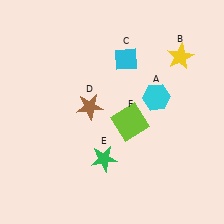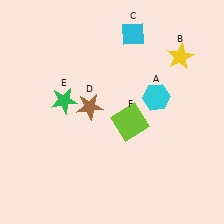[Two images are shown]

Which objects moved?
The objects that moved are: the cyan diamond (C), the green star (E).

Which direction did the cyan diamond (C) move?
The cyan diamond (C) moved up.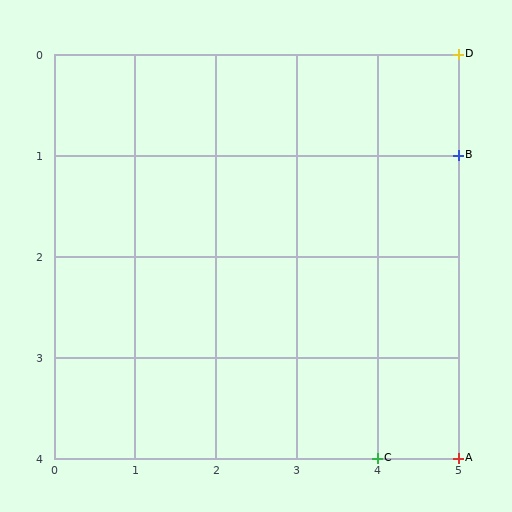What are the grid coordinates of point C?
Point C is at grid coordinates (4, 4).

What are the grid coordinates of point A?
Point A is at grid coordinates (5, 4).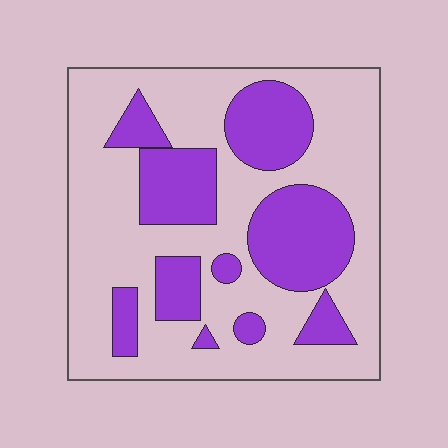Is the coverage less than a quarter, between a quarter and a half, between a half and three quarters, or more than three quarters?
Between a quarter and a half.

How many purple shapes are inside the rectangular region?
10.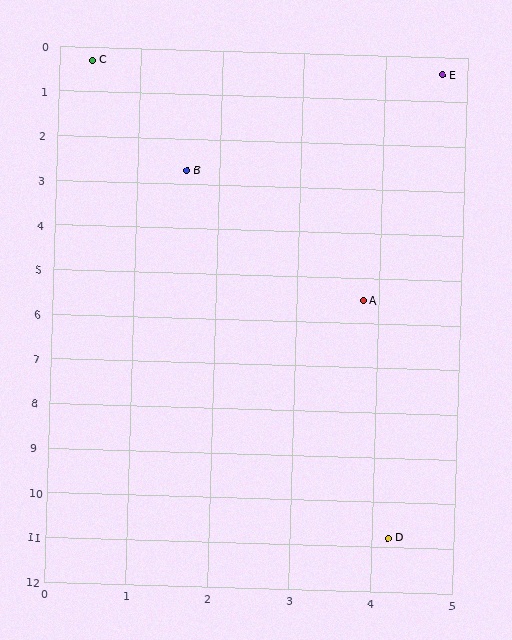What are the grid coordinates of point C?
Point C is at approximately (0.4, 0.3).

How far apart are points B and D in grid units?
Points B and D are about 8.5 grid units apart.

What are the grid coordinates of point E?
Point E is at approximately (4.7, 0.4).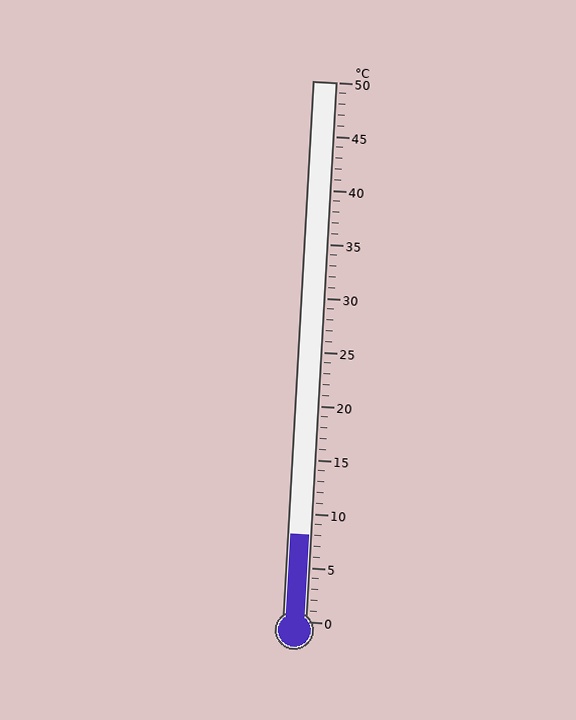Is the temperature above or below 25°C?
The temperature is below 25°C.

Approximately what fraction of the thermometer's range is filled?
The thermometer is filled to approximately 15% of its range.